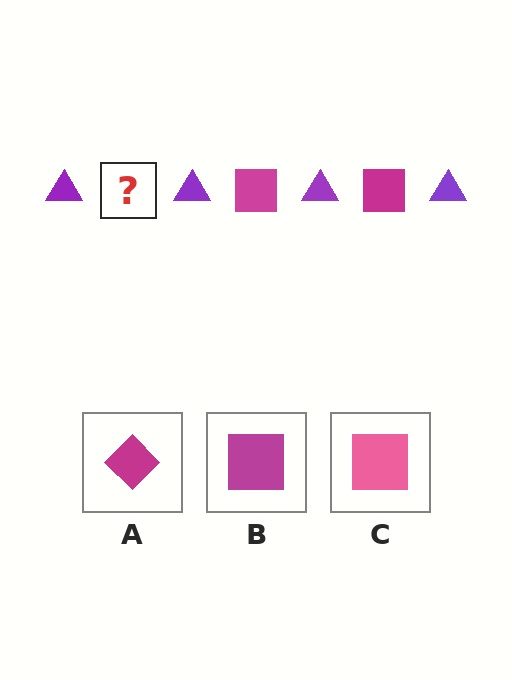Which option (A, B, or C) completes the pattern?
B.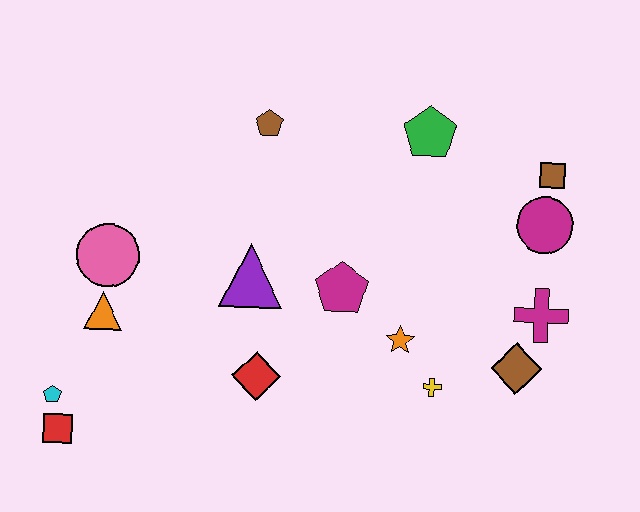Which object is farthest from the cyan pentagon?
The brown square is farthest from the cyan pentagon.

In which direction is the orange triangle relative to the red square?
The orange triangle is above the red square.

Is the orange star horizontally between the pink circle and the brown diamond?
Yes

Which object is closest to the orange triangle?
The pink circle is closest to the orange triangle.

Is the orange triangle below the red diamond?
No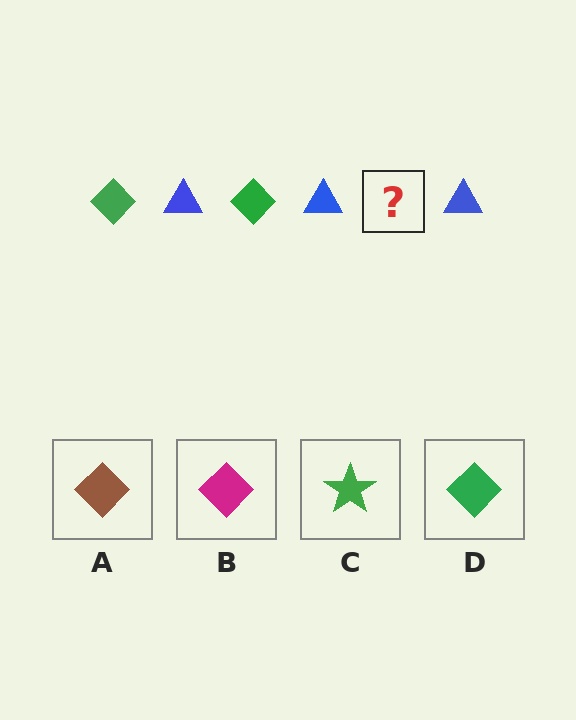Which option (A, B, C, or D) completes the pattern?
D.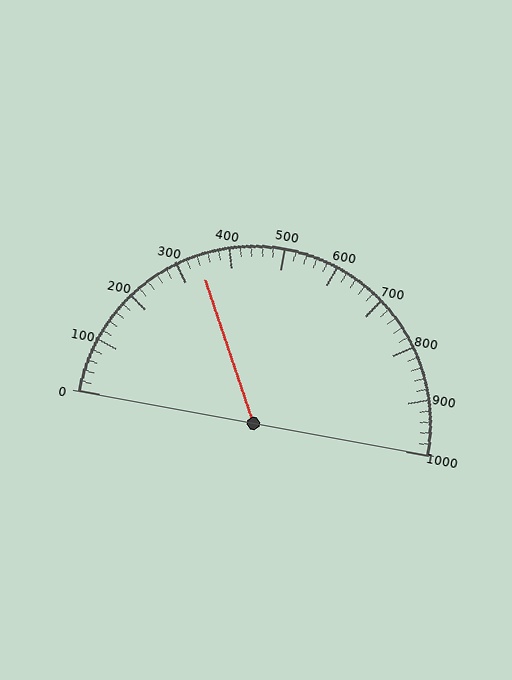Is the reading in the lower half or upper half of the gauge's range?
The reading is in the lower half of the range (0 to 1000).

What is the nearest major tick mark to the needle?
The nearest major tick mark is 300.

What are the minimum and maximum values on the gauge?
The gauge ranges from 0 to 1000.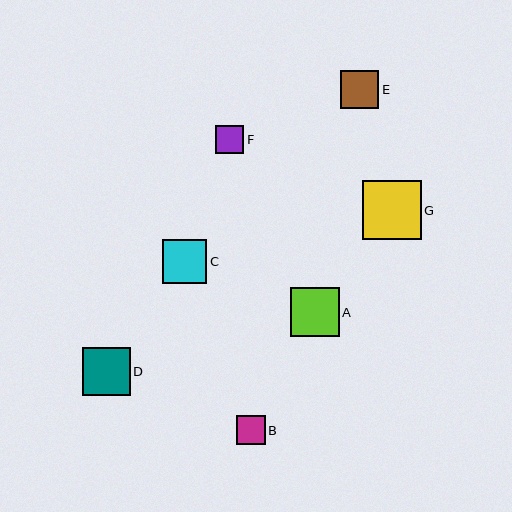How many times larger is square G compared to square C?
Square G is approximately 1.3 times the size of square C.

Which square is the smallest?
Square F is the smallest with a size of approximately 28 pixels.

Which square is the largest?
Square G is the largest with a size of approximately 59 pixels.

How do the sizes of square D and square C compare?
Square D and square C are approximately the same size.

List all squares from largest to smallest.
From largest to smallest: G, A, D, C, E, B, F.